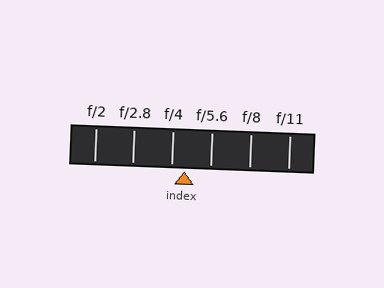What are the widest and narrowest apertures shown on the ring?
The widest aperture shown is f/2 and the narrowest is f/11.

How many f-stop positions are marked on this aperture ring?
There are 6 f-stop positions marked.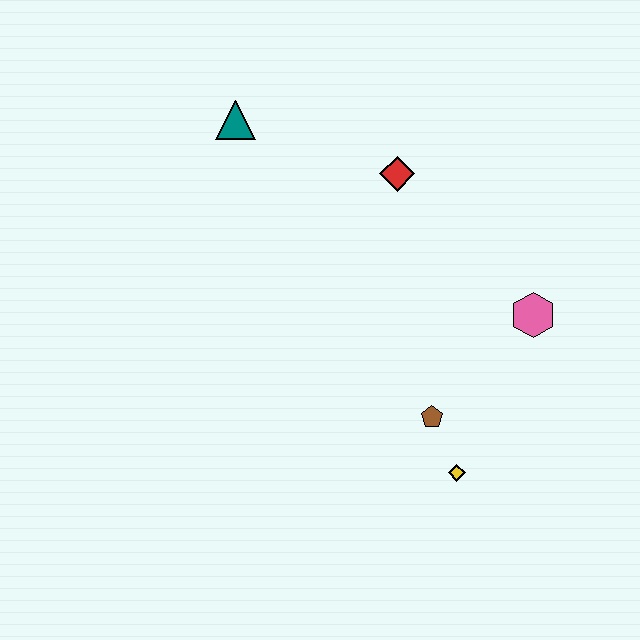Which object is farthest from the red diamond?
The yellow diamond is farthest from the red diamond.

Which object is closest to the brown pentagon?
The yellow diamond is closest to the brown pentagon.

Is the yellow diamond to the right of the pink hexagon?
No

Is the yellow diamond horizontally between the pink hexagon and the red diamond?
Yes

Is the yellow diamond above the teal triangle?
No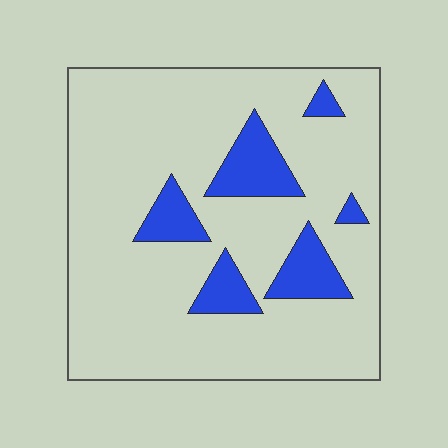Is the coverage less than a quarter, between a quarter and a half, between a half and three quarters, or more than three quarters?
Less than a quarter.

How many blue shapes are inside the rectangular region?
6.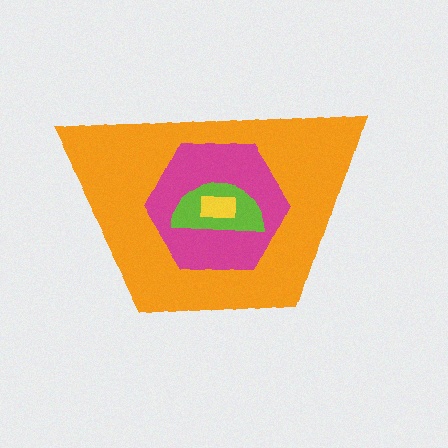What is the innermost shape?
The yellow rectangle.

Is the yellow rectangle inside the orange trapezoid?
Yes.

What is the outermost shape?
The orange trapezoid.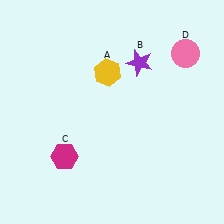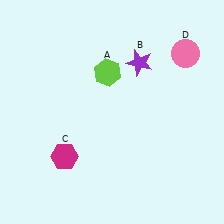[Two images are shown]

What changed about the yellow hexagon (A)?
In Image 1, A is yellow. In Image 2, it changed to lime.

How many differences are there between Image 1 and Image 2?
There is 1 difference between the two images.